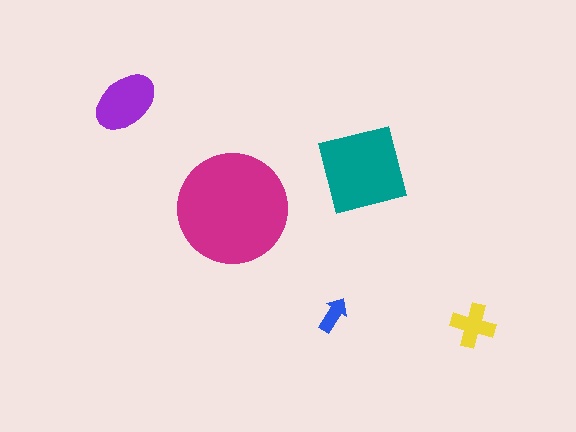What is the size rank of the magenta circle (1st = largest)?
1st.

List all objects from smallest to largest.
The blue arrow, the yellow cross, the purple ellipse, the teal square, the magenta circle.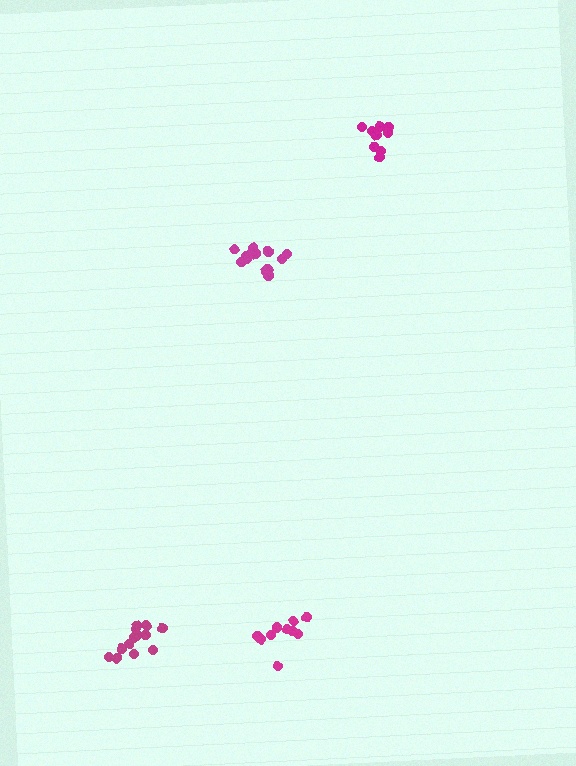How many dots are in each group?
Group 1: 13 dots, Group 2: 10 dots, Group 3: 10 dots, Group 4: 13 dots (46 total).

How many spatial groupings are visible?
There are 4 spatial groupings.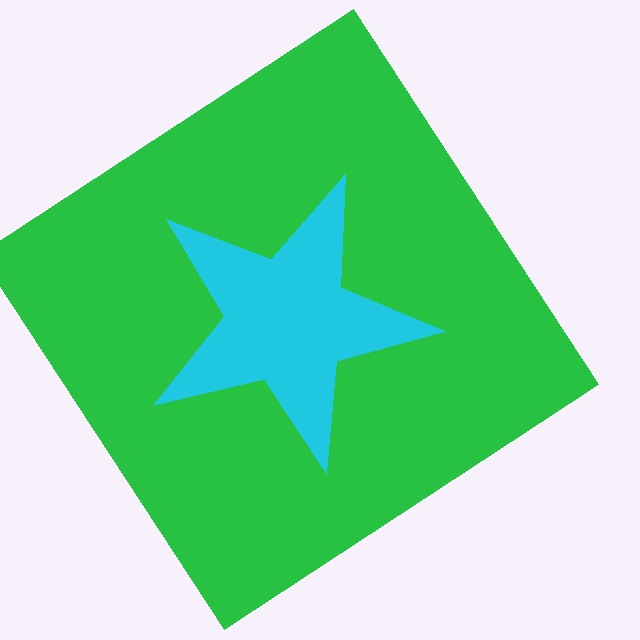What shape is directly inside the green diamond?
The cyan star.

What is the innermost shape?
The cyan star.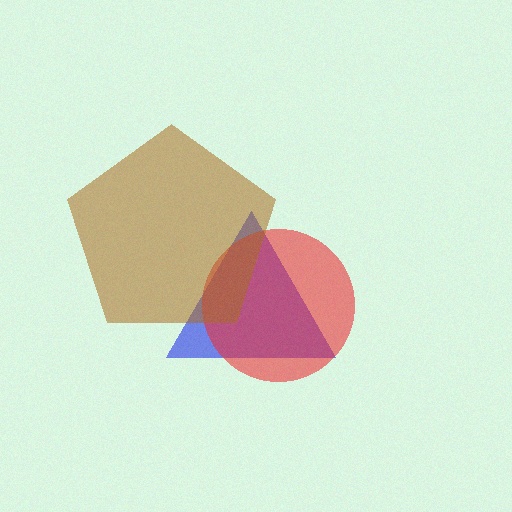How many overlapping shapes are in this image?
There are 3 overlapping shapes in the image.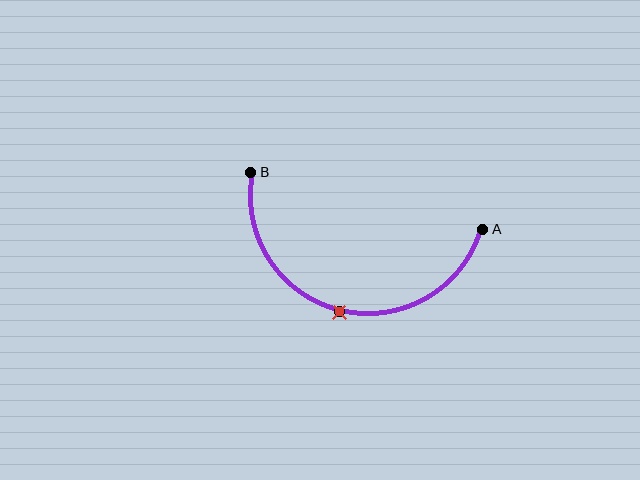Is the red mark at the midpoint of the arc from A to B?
Yes. The red mark lies on the arc at equal arc-length from both A and B — it is the arc midpoint.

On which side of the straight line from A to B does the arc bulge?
The arc bulges below the straight line connecting A and B.